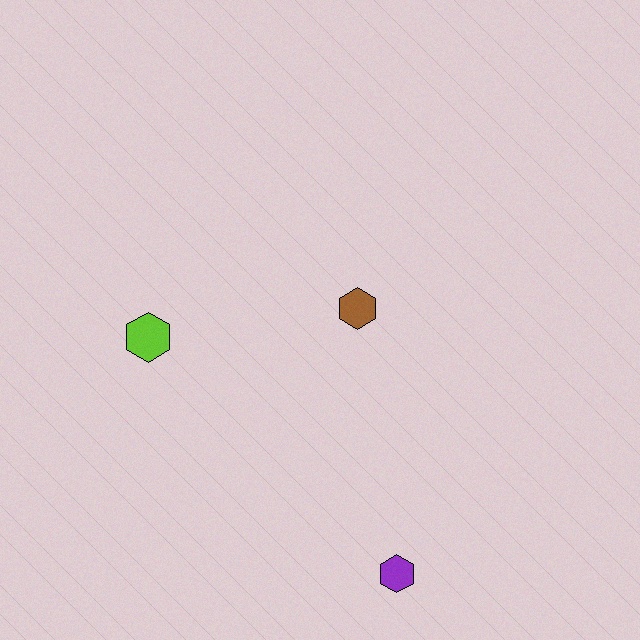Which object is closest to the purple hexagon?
The brown hexagon is closest to the purple hexagon.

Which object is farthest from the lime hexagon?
The purple hexagon is farthest from the lime hexagon.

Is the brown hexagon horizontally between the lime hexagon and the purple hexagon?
Yes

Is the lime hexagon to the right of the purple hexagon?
No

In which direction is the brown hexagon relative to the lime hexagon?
The brown hexagon is to the right of the lime hexagon.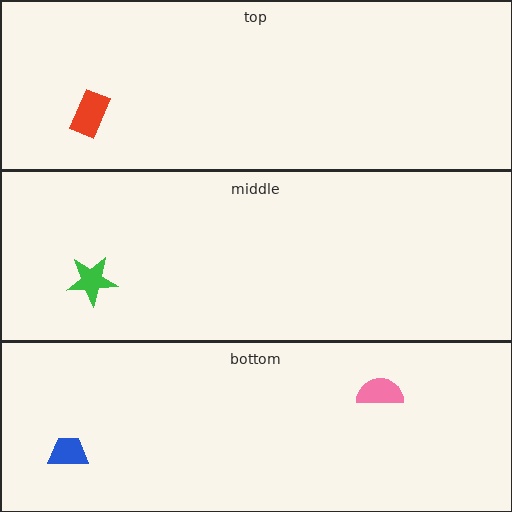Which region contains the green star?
The middle region.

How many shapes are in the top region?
1.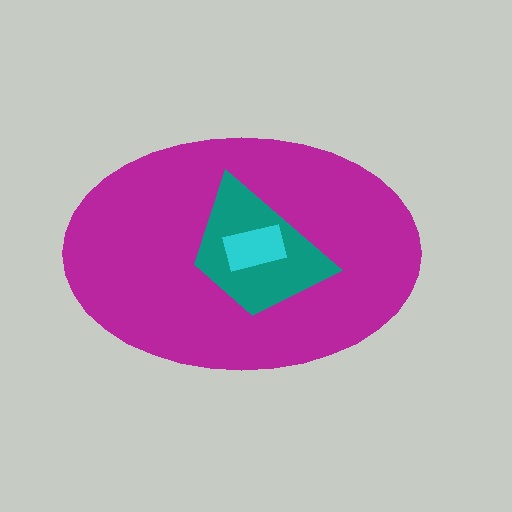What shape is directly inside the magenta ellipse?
The teal trapezoid.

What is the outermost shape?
The magenta ellipse.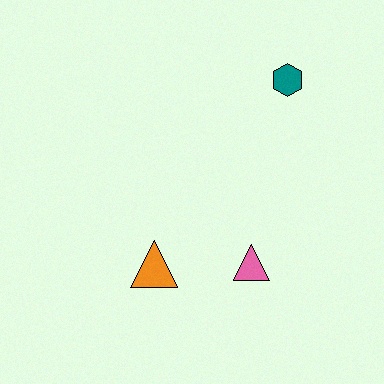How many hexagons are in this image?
There is 1 hexagon.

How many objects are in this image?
There are 3 objects.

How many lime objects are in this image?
There are no lime objects.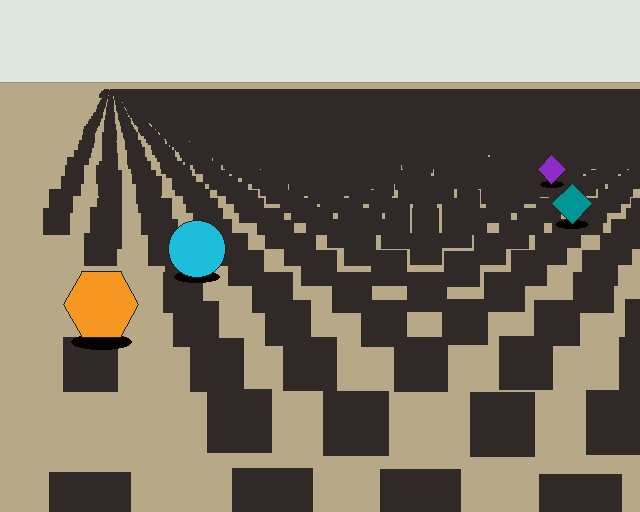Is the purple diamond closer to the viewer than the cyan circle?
No. The cyan circle is closer — you can tell from the texture gradient: the ground texture is coarser near it.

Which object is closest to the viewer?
The orange hexagon is closest. The texture marks near it are larger and more spread out.